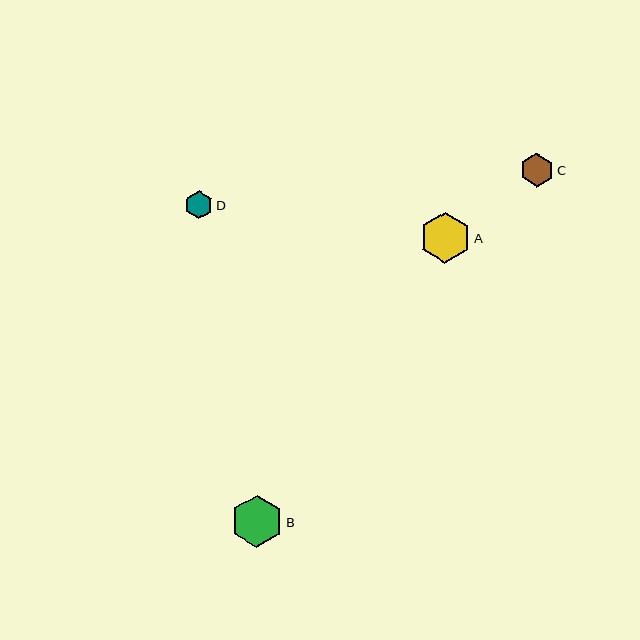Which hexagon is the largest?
Hexagon B is the largest with a size of approximately 52 pixels.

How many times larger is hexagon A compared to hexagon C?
Hexagon A is approximately 1.5 times the size of hexagon C.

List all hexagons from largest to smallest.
From largest to smallest: B, A, C, D.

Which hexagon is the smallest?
Hexagon D is the smallest with a size of approximately 28 pixels.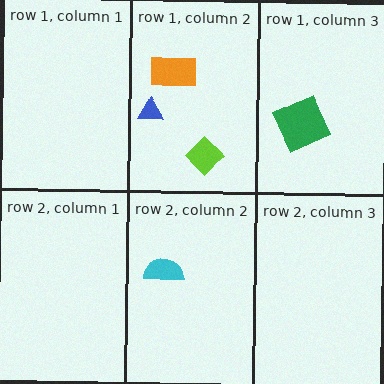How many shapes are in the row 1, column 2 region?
3.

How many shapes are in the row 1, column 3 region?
1.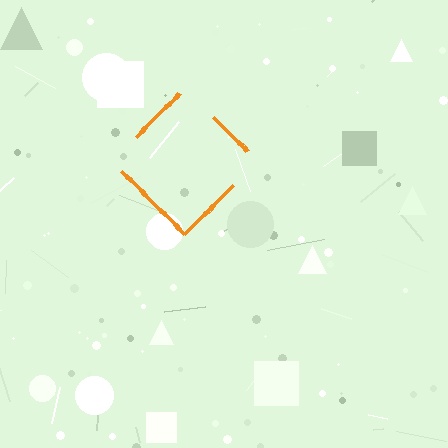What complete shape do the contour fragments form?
The contour fragments form a diamond.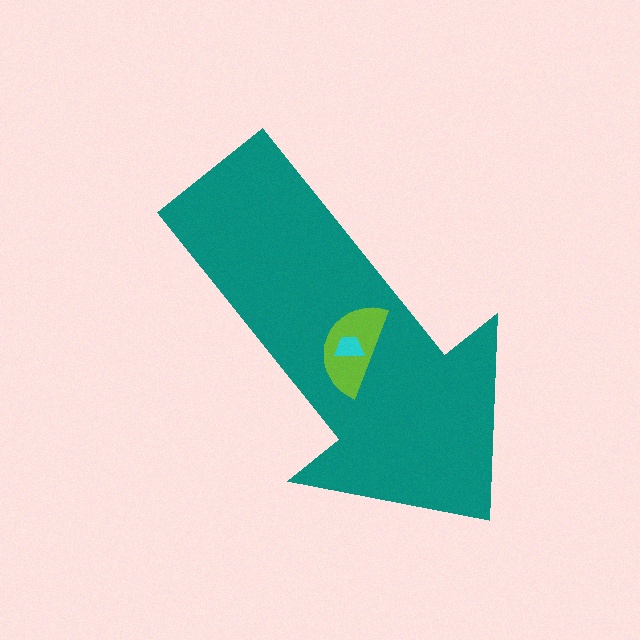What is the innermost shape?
The cyan trapezoid.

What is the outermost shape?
The teal arrow.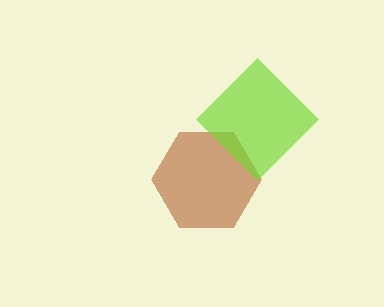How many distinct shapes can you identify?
There are 2 distinct shapes: a brown hexagon, a lime diamond.